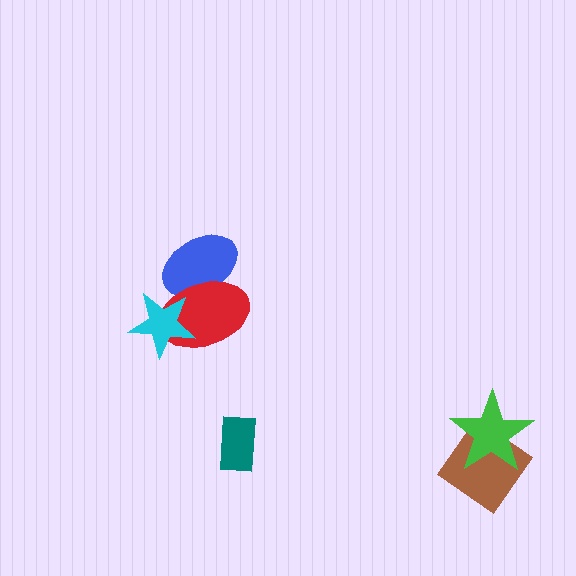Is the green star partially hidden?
No, no other shape covers it.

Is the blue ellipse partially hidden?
Yes, it is partially covered by another shape.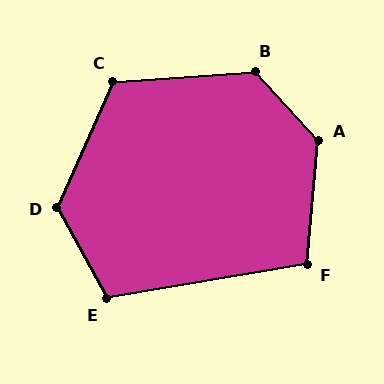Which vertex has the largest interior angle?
A, at approximately 133 degrees.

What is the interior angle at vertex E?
Approximately 109 degrees (obtuse).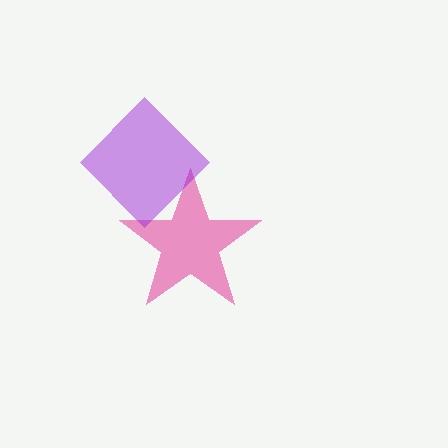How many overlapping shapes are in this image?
There are 2 overlapping shapes in the image.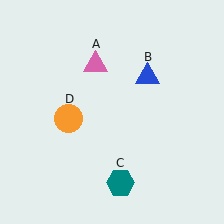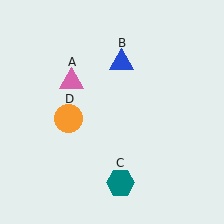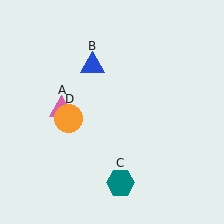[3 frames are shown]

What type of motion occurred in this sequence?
The pink triangle (object A), blue triangle (object B) rotated counterclockwise around the center of the scene.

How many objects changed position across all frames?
2 objects changed position: pink triangle (object A), blue triangle (object B).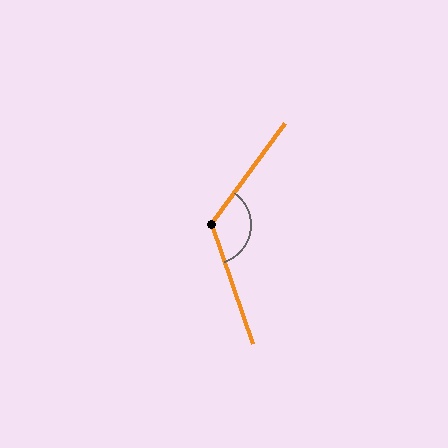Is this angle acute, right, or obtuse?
It is obtuse.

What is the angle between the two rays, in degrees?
Approximately 125 degrees.